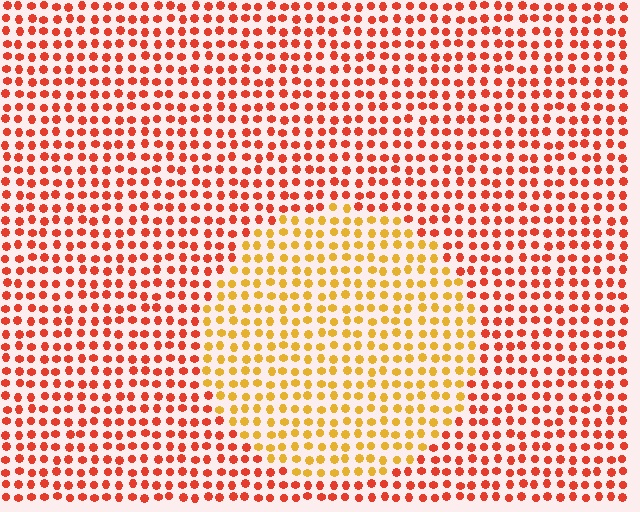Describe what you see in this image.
The image is filled with small red elements in a uniform arrangement. A circle-shaped region is visible where the elements are tinted to a slightly different hue, forming a subtle color boundary.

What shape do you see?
I see a circle.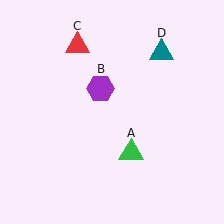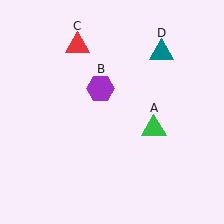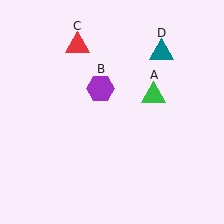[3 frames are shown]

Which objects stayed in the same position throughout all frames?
Purple hexagon (object B) and red triangle (object C) and teal triangle (object D) remained stationary.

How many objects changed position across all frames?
1 object changed position: green triangle (object A).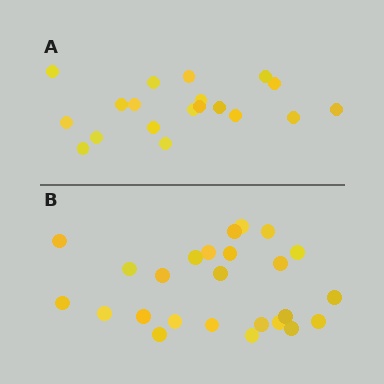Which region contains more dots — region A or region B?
Region B (the bottom region) has more dots.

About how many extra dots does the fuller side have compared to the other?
Region B has about 6 more dots than region A.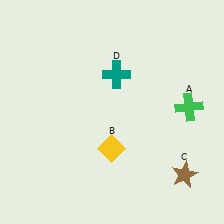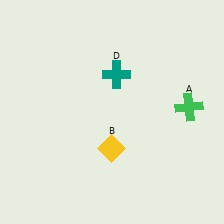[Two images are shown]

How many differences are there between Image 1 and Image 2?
There is 1 difference between the two images.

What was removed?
The brown star (C) was removed in Image 2.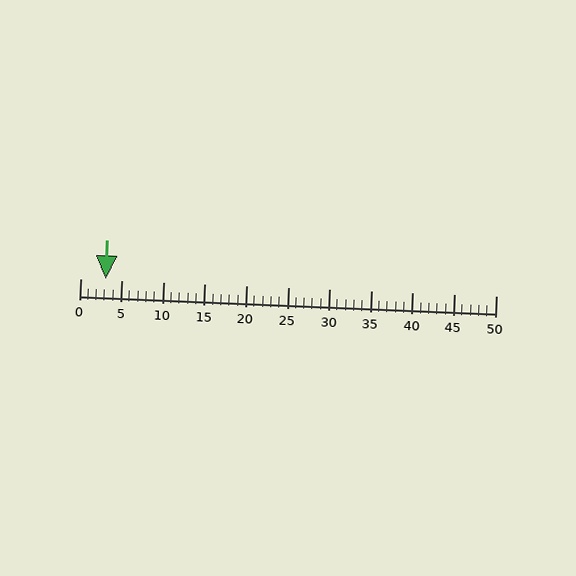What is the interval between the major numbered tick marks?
The major tick marks are spaced 5 units apart.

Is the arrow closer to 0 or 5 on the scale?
The arrow is closer to 5.